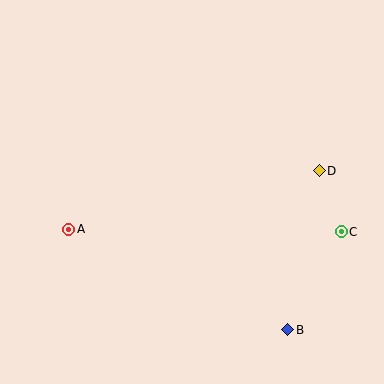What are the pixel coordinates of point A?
Point A is at (69, 229).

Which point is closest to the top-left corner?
Point A is closest to the top-left corner.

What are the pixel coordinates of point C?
Point C is at (341, 232).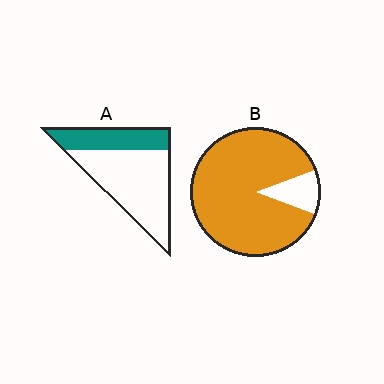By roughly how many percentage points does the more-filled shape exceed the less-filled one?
By roughly 55 percentage points (B over A).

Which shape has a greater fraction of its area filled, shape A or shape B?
Shape B.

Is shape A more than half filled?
No.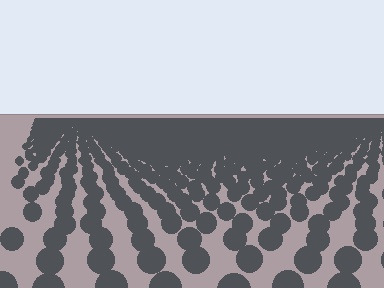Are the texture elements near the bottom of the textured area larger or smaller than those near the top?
Larger. Near the bottom, elements are closer to the viewer and appear at a bigger on-screen size.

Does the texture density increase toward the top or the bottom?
Density increases toward the top.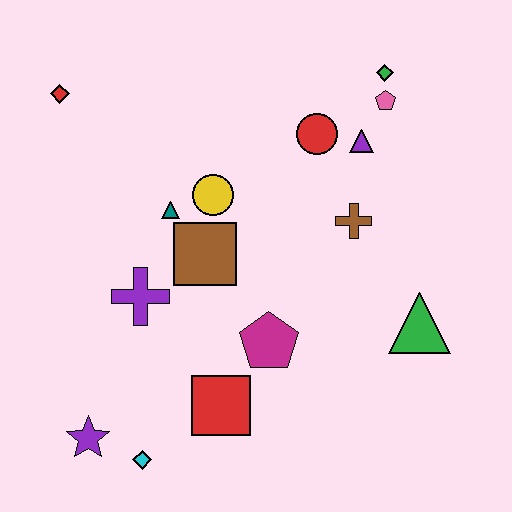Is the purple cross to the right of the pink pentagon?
No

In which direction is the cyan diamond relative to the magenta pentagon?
The cyan diamond is to the left of the magenta pentagon.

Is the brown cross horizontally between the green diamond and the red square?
Yes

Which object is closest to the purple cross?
The brown square is closest to the purple cross.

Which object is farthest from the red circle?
The purple star is farthest from the red circle.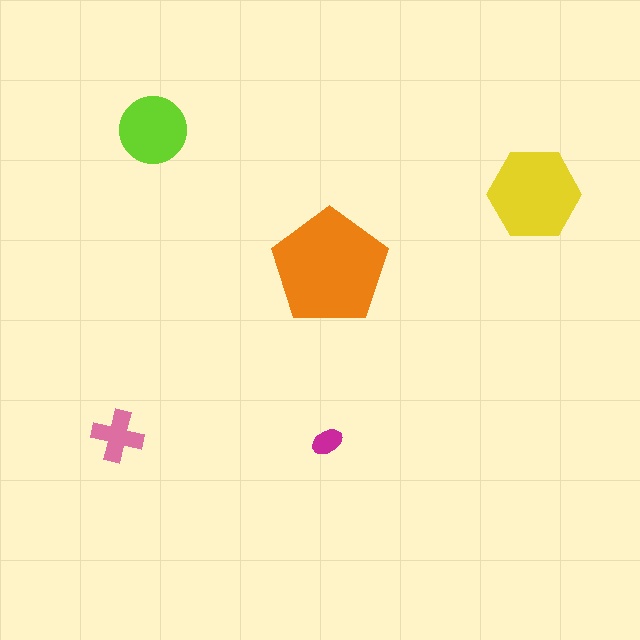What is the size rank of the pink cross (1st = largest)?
4th.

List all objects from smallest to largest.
The magenta ellipse, the pink cross, the lime circle, the yellow hexagon, the orange pentagon.